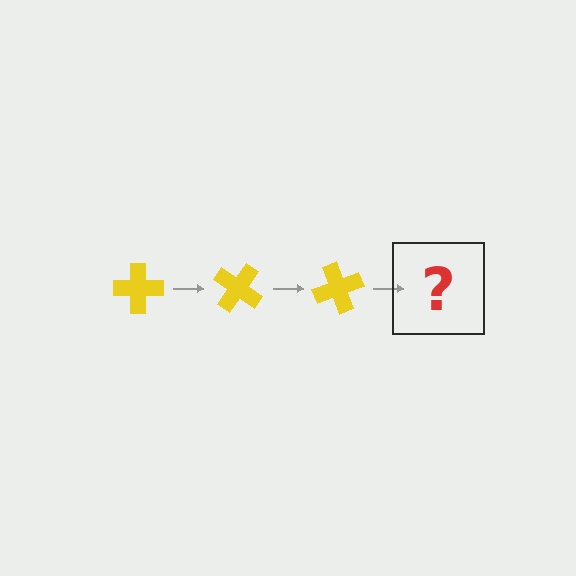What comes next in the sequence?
The next element should be a yellow cross rotated 105 degrees.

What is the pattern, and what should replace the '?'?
The pattern is that the cross rotates 35 degrees each step. The '?' should be a yellow cross rotated 105 degrees.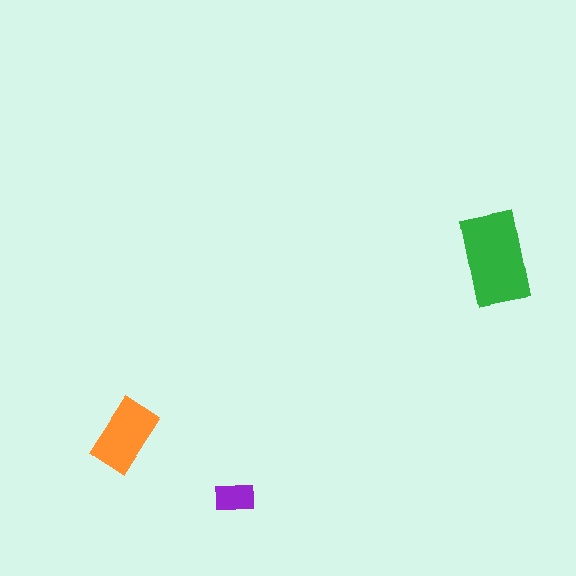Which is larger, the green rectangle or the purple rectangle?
The green one.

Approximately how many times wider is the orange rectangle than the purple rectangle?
About 2 times wider.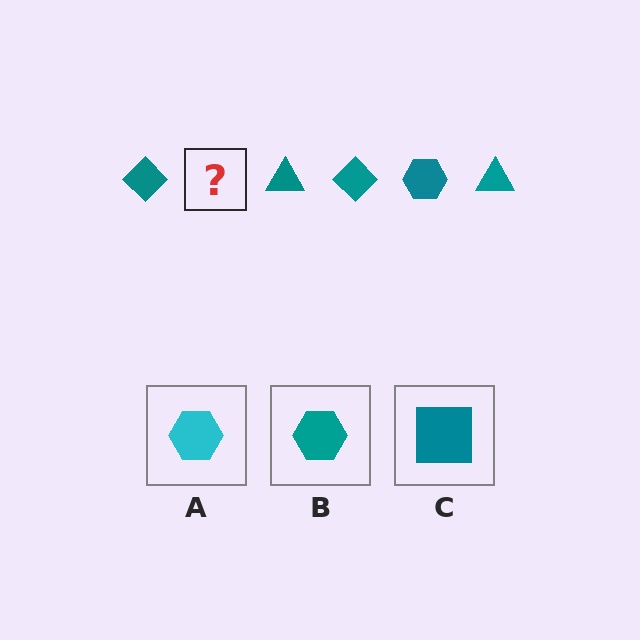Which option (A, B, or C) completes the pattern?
B.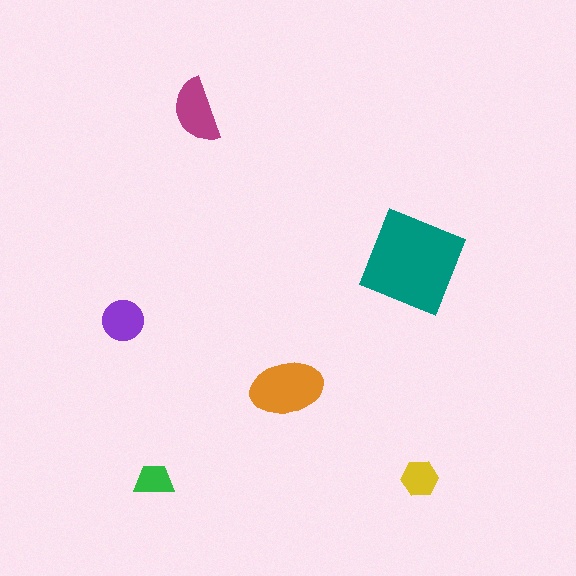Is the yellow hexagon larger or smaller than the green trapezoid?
Larger.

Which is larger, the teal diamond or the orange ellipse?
The teal diamond.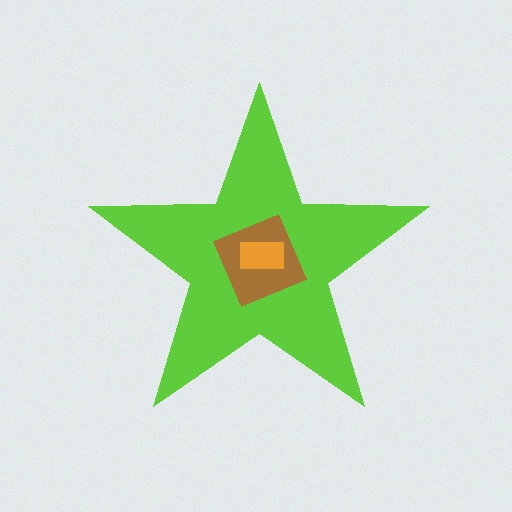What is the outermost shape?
The lime star.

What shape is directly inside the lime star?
The brown diamond.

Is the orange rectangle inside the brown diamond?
Yes.